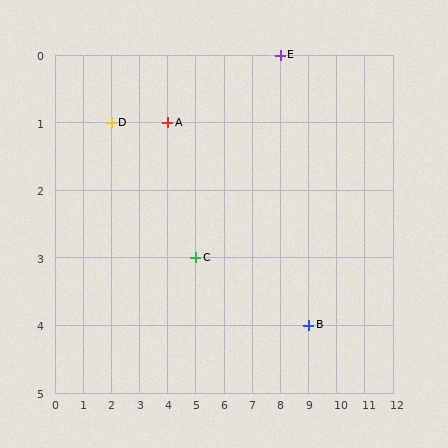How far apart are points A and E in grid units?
Points A and E are 4 columns and 1 row apart (about 4.1 grid units diagonally).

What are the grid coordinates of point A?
Point A is at grid coordinates (4, 1).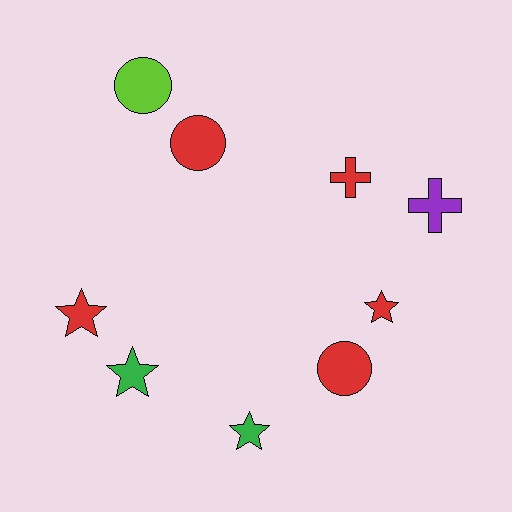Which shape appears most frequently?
Star, with 4 objects.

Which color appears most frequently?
Red, with 5 objects.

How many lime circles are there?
There is 1 lime circle.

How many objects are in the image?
There are 9 objects.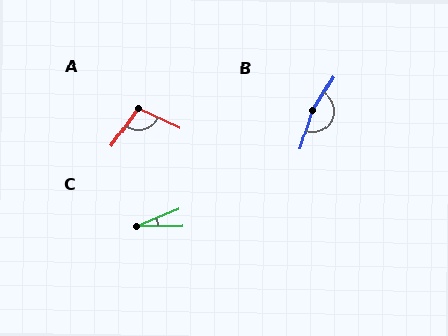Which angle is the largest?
B, at approximately 165 degrees.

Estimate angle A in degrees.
Approximately 99 degrees.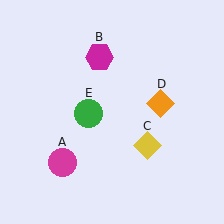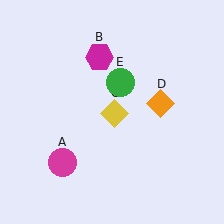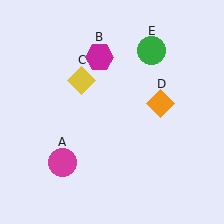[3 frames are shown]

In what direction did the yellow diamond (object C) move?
The yellow diamond (object C) moved up and to the left.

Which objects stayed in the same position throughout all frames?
Magenta circle (object A) and magenta hexagon (object B) and orange diamond (object D) remained stationary.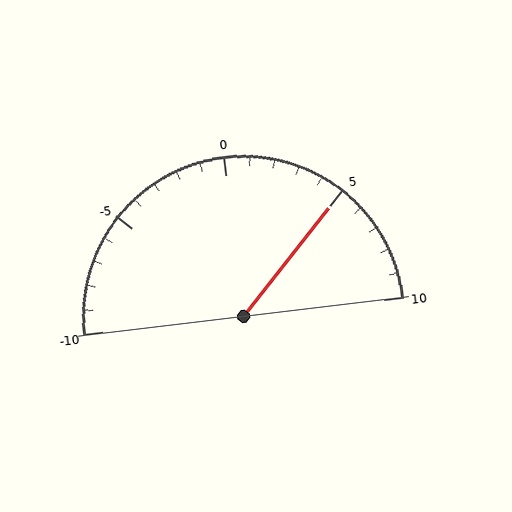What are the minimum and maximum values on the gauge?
The gauge ranges from -10 to 10.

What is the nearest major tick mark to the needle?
The nearest major tick mark is 5.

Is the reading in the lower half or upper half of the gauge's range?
The reading is in the upper half of the range (-10 to 10).